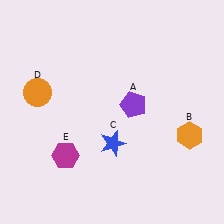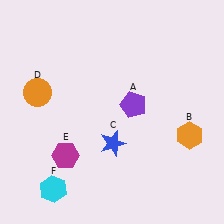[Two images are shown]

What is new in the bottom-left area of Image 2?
A cyan hexagon (F) was added in the bottom-left area of Image 2.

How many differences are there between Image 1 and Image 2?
There is 1 difference between the two images.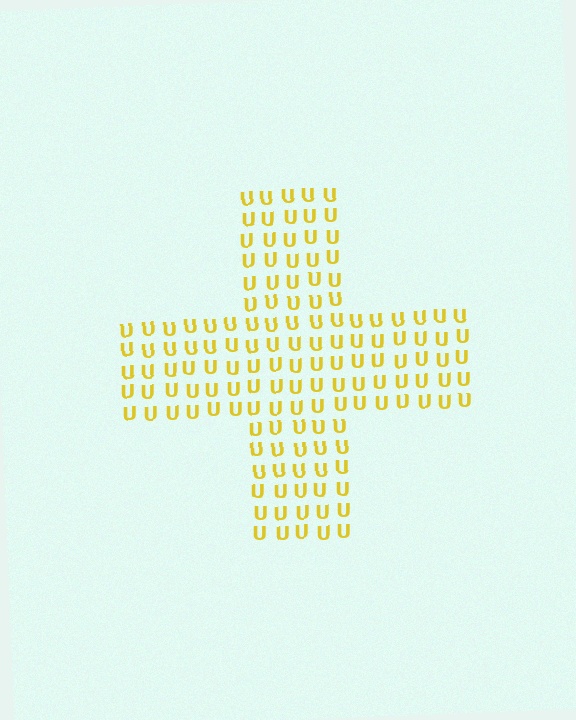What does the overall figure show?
The overall figure shows a cross.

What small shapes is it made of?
It is made of small letter U's.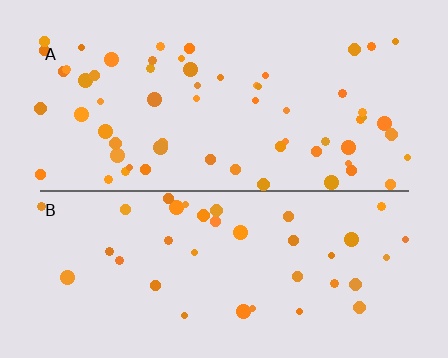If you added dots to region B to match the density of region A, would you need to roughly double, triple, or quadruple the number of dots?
Approximately double.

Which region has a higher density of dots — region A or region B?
A (the top).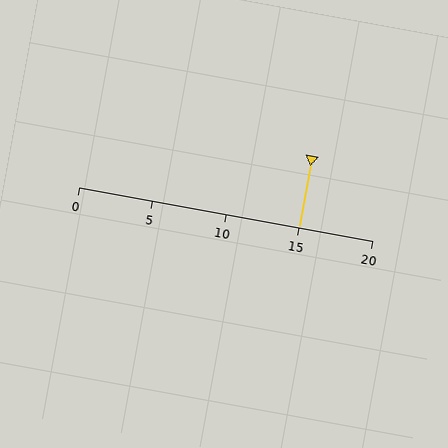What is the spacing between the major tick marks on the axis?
The major ticks are spaced 5 apart.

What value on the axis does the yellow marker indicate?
The marker indicates approximately 15.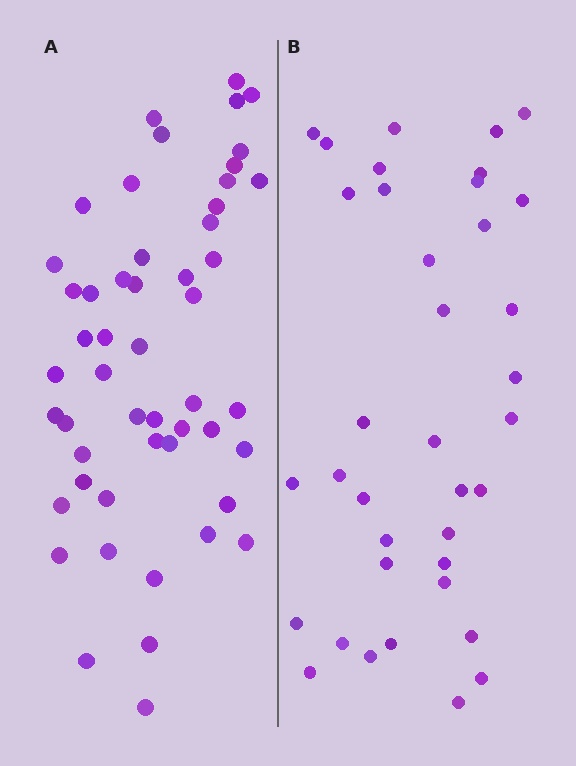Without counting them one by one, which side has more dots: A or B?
Region A (the left region) has more dots.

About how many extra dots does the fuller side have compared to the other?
Region A has approximately 15 more dots than region B.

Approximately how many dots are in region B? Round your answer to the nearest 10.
About 40 dots. (The exact count is 37, which rounds to 40.)